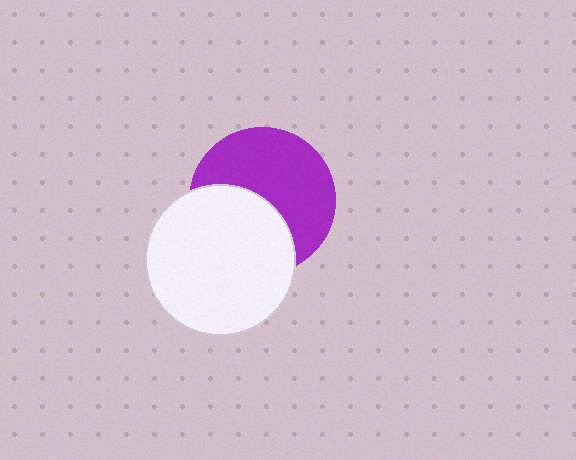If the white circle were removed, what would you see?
You would see the complete purple circle.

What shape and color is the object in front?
The object in front is a white circle.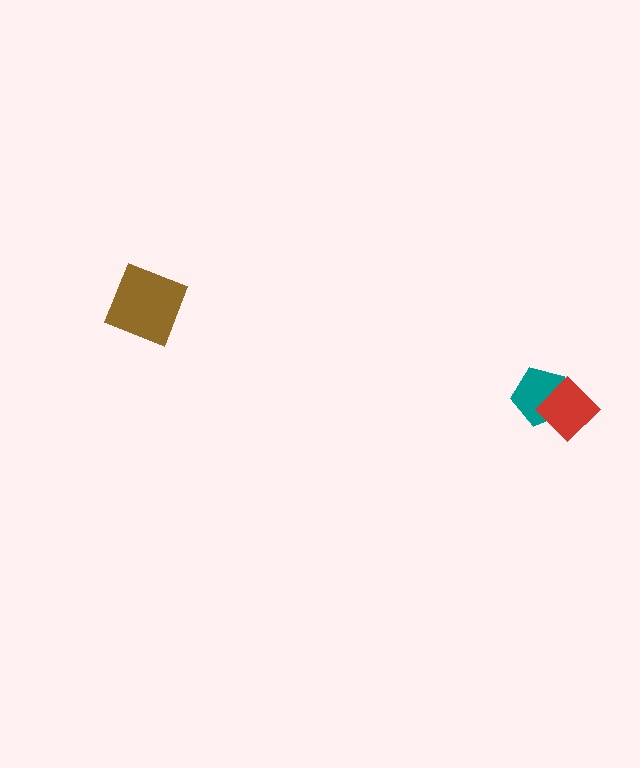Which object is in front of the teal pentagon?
The red diamond is in front of the teal pentagon.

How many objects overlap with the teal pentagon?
1 object overlaps with the teal pentagon.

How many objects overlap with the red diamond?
1 object overlaps with the red diamond.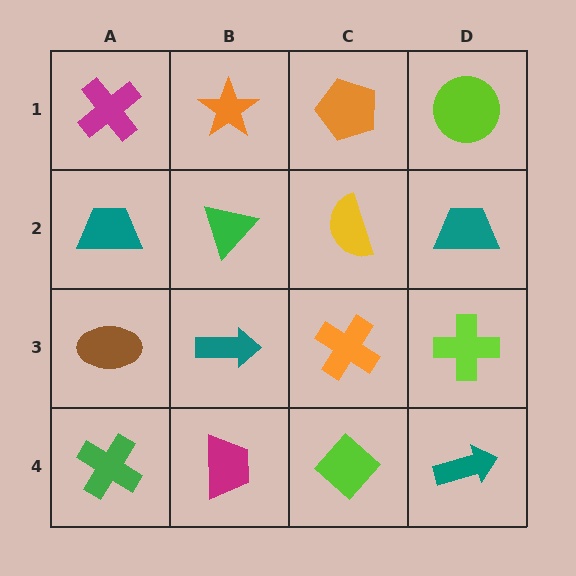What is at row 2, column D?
A teal trapezoid.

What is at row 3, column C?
An orange cross.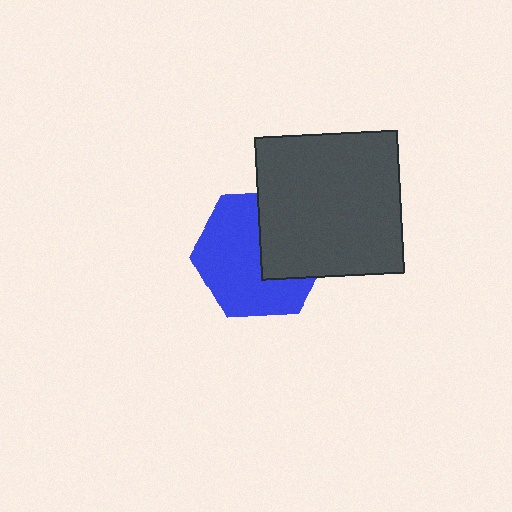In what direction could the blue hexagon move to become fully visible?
The blue hexagon could move left. That would shift it out from behind the dark gray square entirely.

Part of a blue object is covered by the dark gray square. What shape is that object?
It is a hexagon.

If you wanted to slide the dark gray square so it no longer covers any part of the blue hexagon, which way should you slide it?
Slide it right — that is the most direct way to separate the two shapes.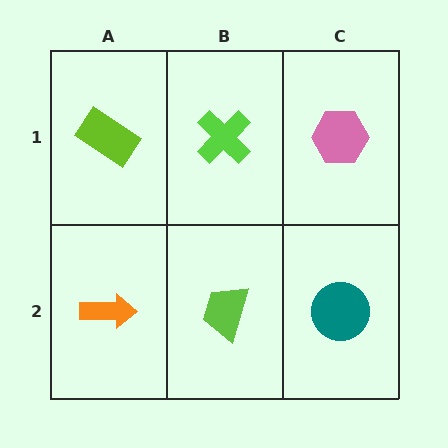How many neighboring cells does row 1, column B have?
3.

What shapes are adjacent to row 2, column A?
A lime rectangle (row 1, column A), a lime trapezoid (row 2, column B).